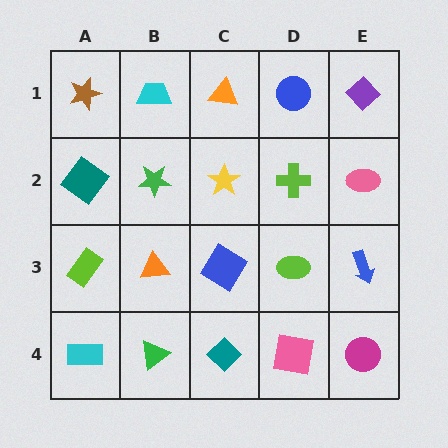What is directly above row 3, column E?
A pink ellipse.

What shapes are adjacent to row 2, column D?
A blue circle (row 1, column D), a lime ellipse (row 3, column D), a yellow star (row 2, column C), a pink ellipse (row 2, column E).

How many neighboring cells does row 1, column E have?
2.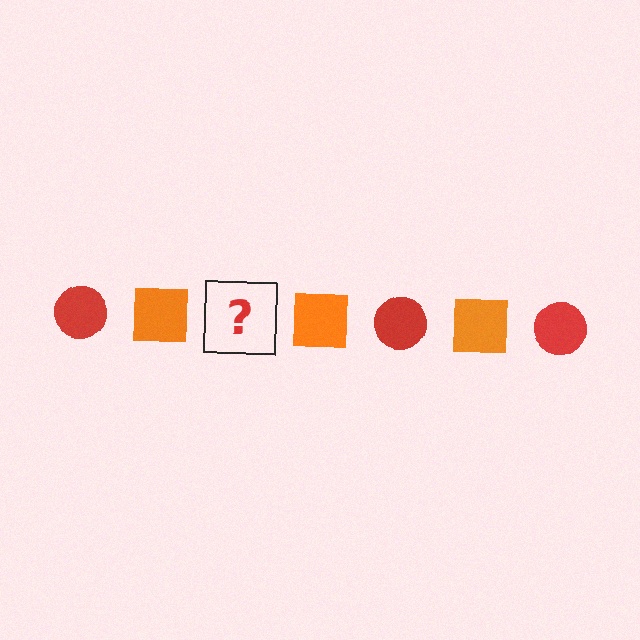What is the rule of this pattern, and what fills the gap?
The rule is that the pattern alternates between red circle and orange square. The gap should be filled with a red circle.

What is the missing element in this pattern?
The missing element is a red circle.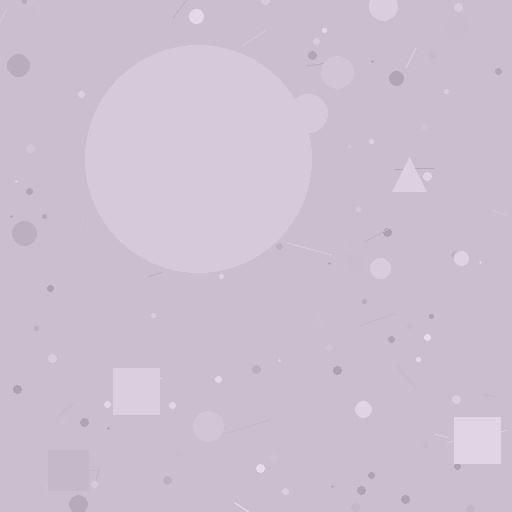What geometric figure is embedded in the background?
A circle is embedded in the background.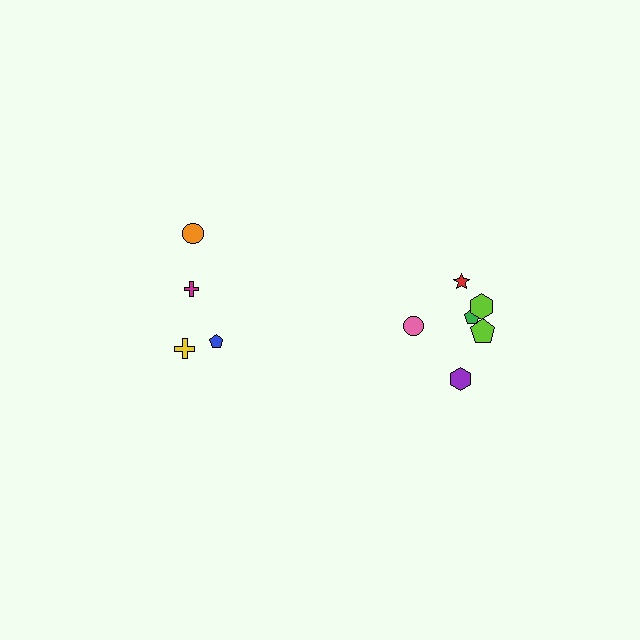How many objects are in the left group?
There are 4 objects.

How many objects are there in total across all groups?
There are 10 objects.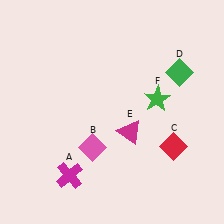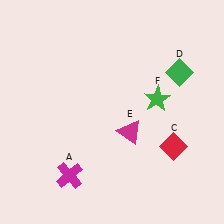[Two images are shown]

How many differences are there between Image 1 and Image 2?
There is 1 difference between the two images.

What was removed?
The pink diamond (B) was removed in Image 2.